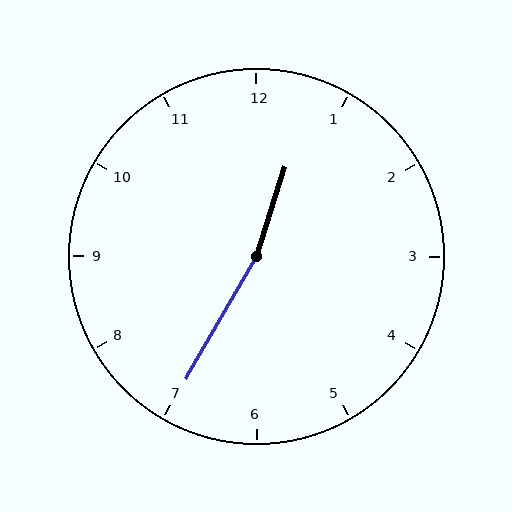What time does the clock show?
12:35.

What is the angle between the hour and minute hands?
Approximately 168 degrees.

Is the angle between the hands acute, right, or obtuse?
It is obtuse.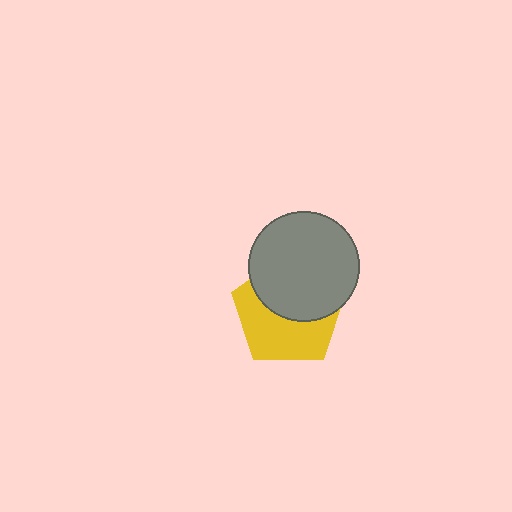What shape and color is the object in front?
The object in front is a gray circle.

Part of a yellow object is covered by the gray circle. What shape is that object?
It is a pentagon.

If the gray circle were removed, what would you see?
You would see the complete yellow pentagon.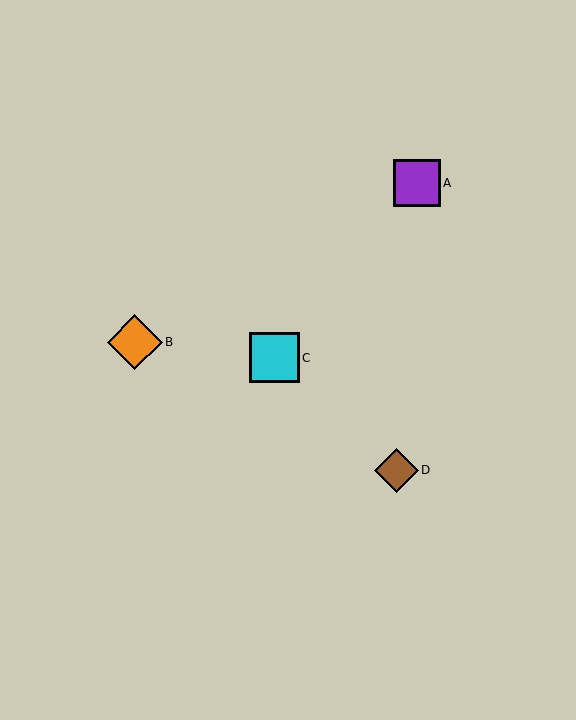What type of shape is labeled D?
Shape D is a brown diamond.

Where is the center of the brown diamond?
The center of the brown diamond is at (396, 470).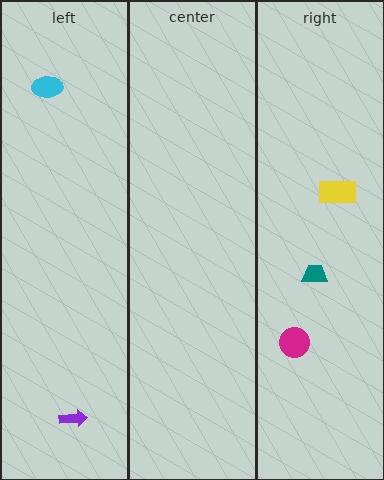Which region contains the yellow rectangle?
The right region.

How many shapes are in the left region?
2.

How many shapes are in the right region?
3.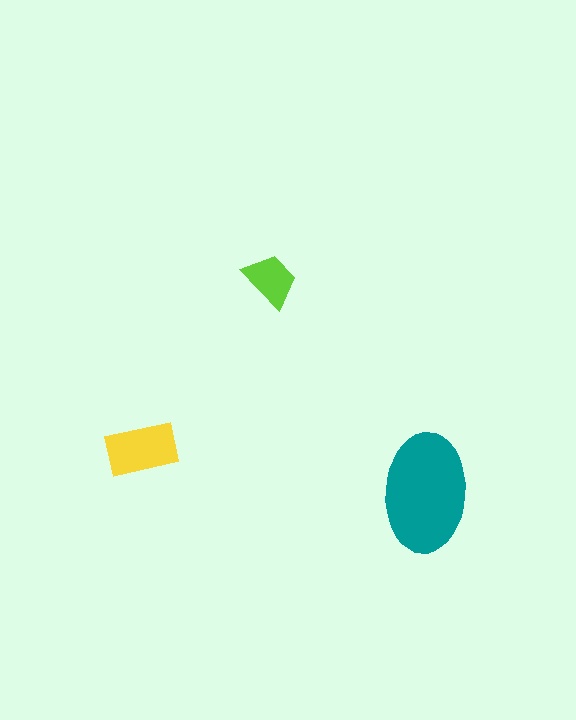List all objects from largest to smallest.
The teal ellipse, the yellow rectangle, the lime trapezoid.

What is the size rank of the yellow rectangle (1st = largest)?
2nd.